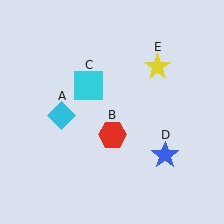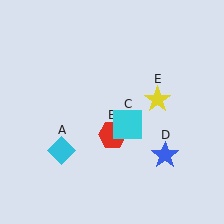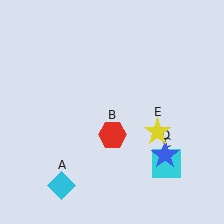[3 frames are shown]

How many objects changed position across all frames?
3 objects changed position: cyan diamond (object A), cyan square (object C), yellow star (object E).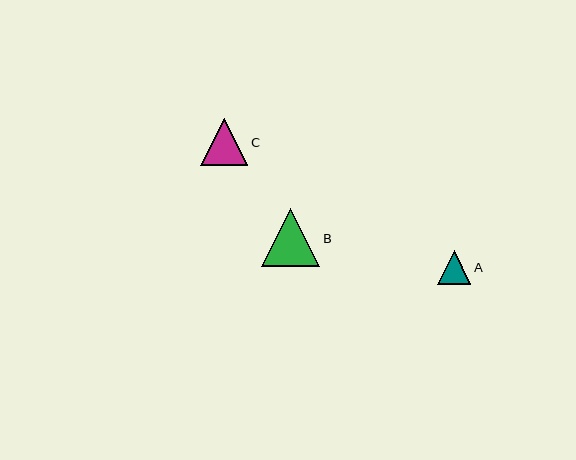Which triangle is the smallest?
Triangle A is the smallest with a size of approximately 33 pixels.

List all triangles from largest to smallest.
From largest to smallest: B, C, A.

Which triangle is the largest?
Triangle B is the largest with a size of approximately 58 pixels.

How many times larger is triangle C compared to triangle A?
Triangle C is approximately 1.4 times the size of triangle A.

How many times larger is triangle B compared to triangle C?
Triangle B is approximately 1.2 times the size of triangle C.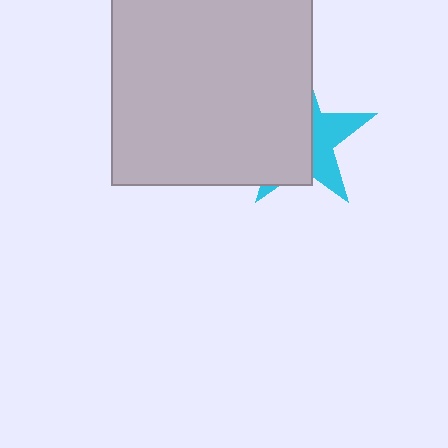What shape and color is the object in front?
The object in front is a light gray square.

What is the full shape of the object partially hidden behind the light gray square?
The partially hidden object is a cyan star.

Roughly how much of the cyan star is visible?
A small part of it is visible (roughly 37%).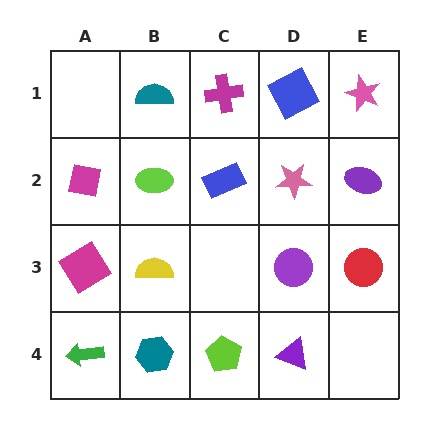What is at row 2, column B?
A lime ellipse.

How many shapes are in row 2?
5 shapes.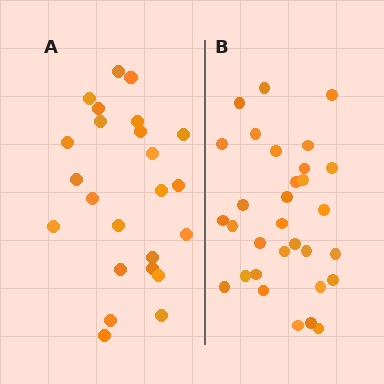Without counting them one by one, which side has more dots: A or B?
Region B (the right region) has more dots.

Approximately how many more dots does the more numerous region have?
Region B has roughly 8 or so more dots than region A.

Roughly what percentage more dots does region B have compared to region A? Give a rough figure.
About 30% more.